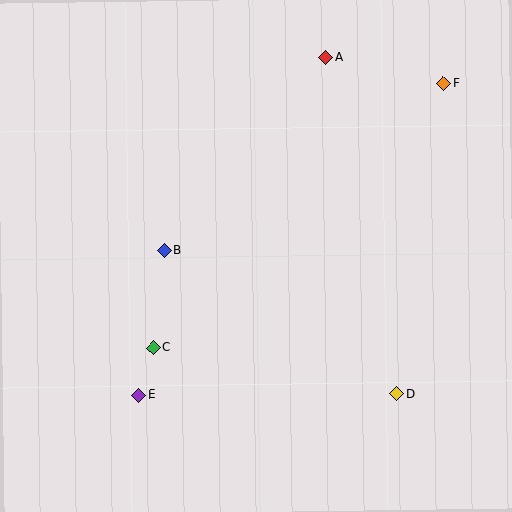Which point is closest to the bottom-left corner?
Point E is closest to the bottom-left corner.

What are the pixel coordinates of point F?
Point F is at (443, 83).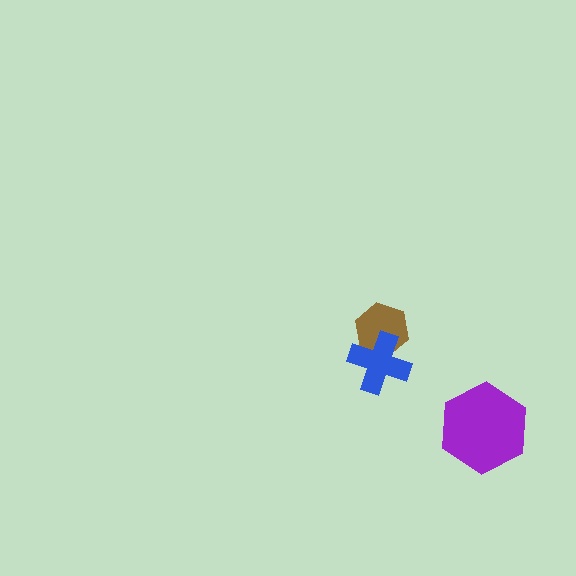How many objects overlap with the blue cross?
1 object overlaps with the blue cross.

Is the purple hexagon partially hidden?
No, no other shape covers it.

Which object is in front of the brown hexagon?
The blue cross is in front of the brown hexagon.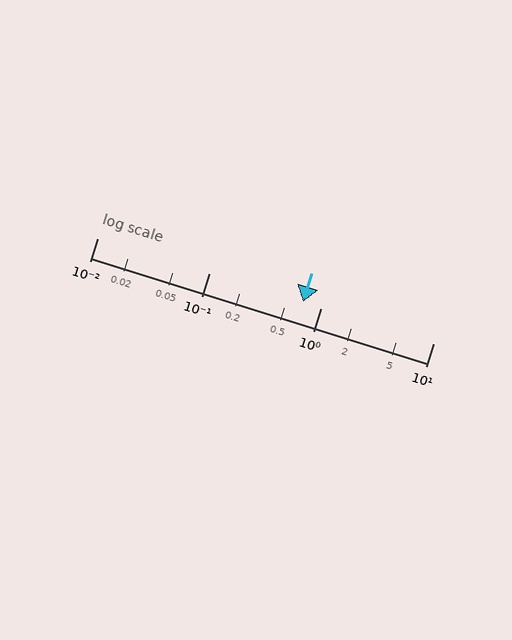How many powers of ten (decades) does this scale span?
The scale spans 3 decades, from 0.01 to 10.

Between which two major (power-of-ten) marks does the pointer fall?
The pointer is between 0.1 and 1.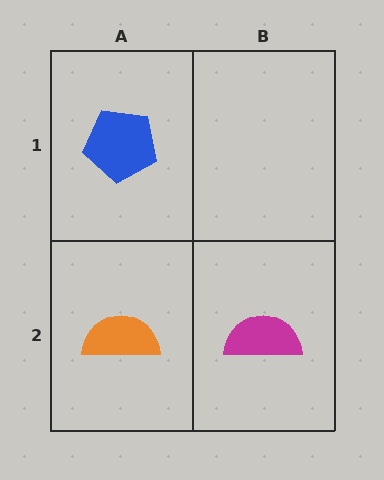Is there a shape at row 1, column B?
No, that cell is empty.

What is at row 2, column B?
A magenta semicircle.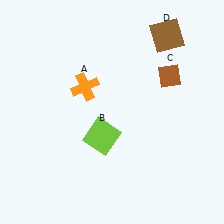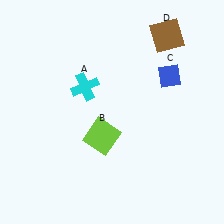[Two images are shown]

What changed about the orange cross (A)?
In Image 1, A is orange. In Image 2, it changed to cyan.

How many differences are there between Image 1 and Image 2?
There are 2 differences between the two images.